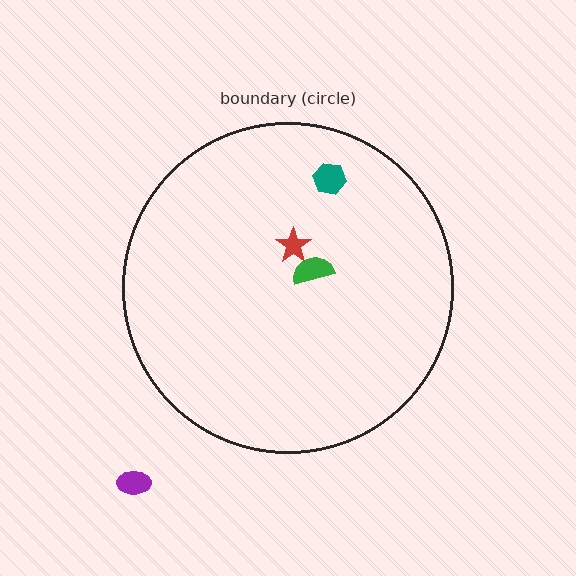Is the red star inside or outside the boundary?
Inside.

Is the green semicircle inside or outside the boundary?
Inside.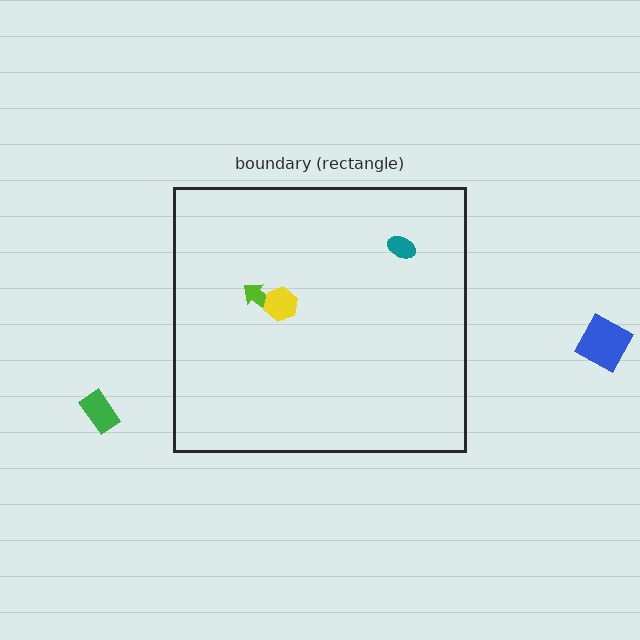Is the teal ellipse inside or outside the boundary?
Inside.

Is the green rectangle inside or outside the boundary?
Outside.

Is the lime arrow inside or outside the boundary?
Inside.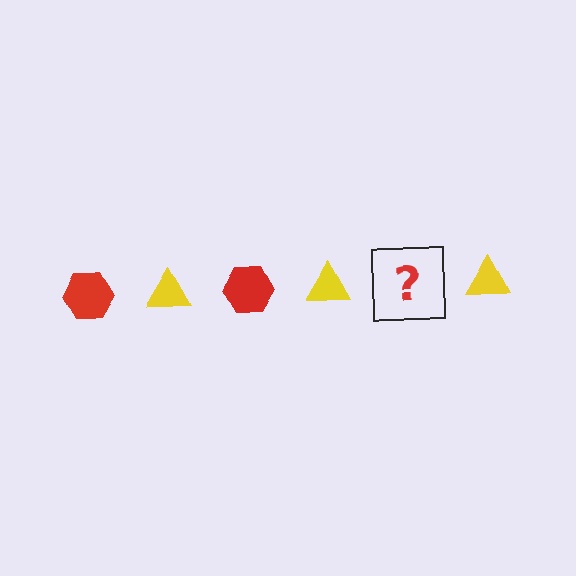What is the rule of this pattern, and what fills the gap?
The rule is that the pattern alternates between red hexagon and yellow triangle. The gap should be filled with a red hexagon.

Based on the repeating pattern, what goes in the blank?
The blank should be a red hexagon.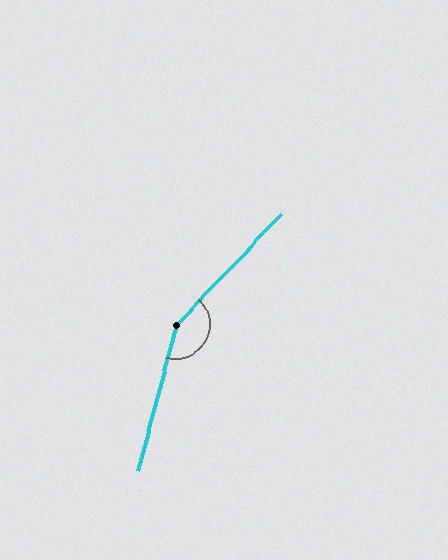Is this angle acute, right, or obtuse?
It is obtuse.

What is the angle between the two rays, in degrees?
Approximately 151 degrees.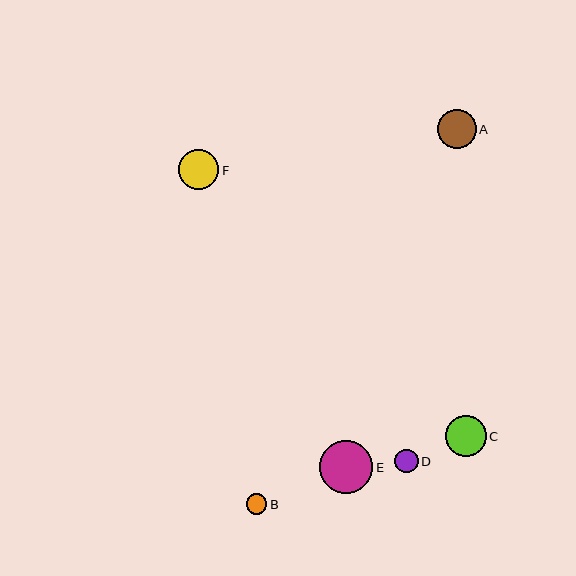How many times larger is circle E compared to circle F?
Circle E is approximately 1.3 times the size of circle F.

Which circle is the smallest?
Circle B is the smallest with a size of approximately 20 pixels.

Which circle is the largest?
Circle E is the largest with a size of approximately 53 pixels.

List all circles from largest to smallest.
From largest to smallest: E, C, F, A, D, B.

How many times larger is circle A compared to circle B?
Circle A is approximately 1.9 times the size of circle B.